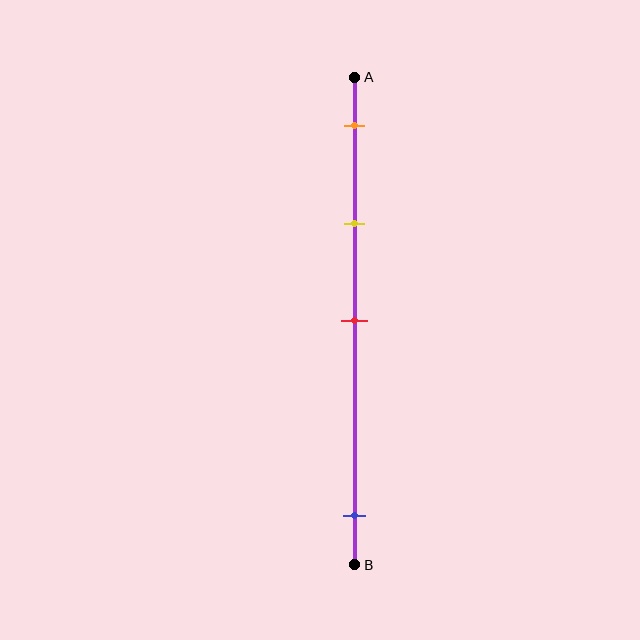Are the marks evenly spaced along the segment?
No, the marks are not evenly spaced.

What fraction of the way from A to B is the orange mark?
The orange mark is approximately 10% (0.1) of the way from A to B.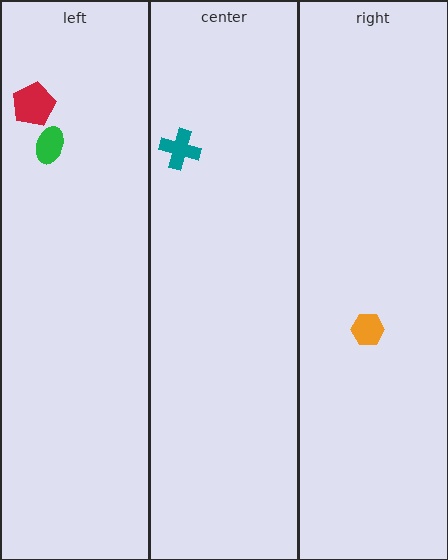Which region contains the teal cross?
The center region.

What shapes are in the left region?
The red pentagon, the green ellipse.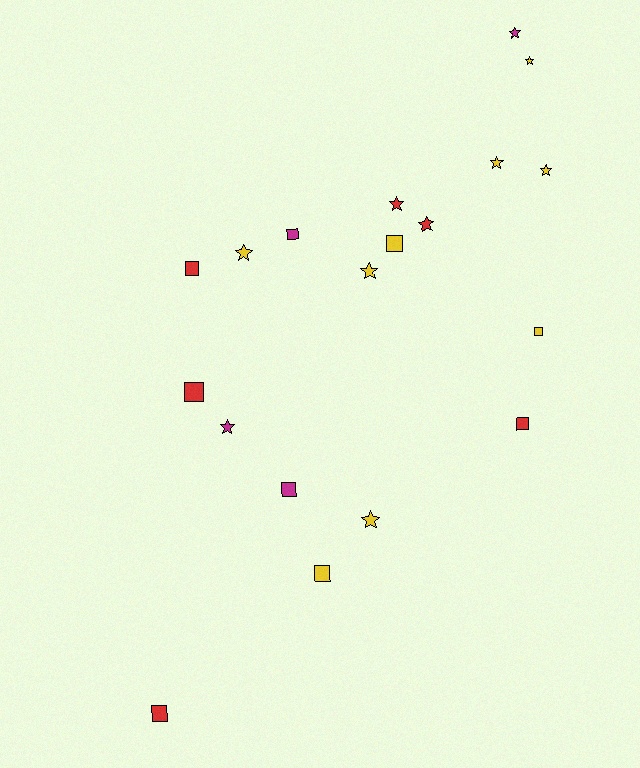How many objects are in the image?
There are 19 objects.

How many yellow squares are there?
There are 3 yellow squares.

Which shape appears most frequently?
Star, with 10 objects.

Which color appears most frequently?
Yellow, with 9 objects.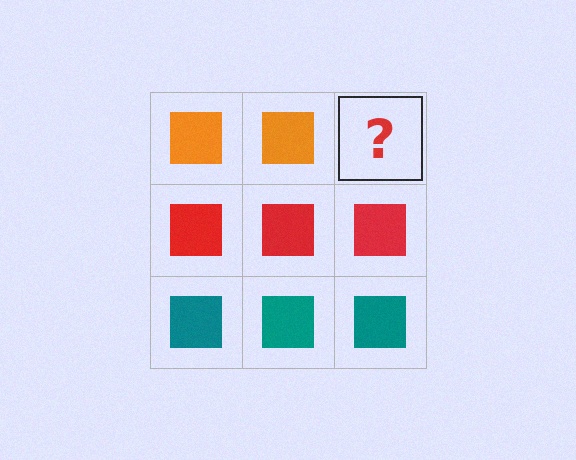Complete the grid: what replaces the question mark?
The question mark should be replaced with an orange square.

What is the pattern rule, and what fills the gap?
The rule is that each row has a consistent color. The gap should be filled with an orange square.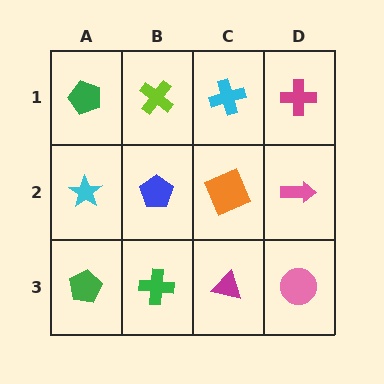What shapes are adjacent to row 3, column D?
A pink arrow (row 2, column D), a magenta triangle (row 3, column C).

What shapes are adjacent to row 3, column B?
A blue pentagon (row 2, column B), a green pentagon (row 3, column A), a magenta triangle (row 3, column C).